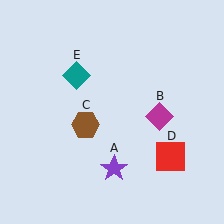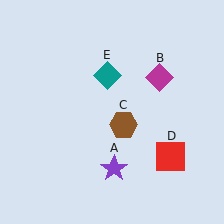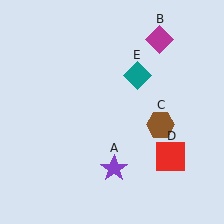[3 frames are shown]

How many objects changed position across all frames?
3 objects changed position: magenta diamond (object B), brown hexagon (object C), teal diamond (object E).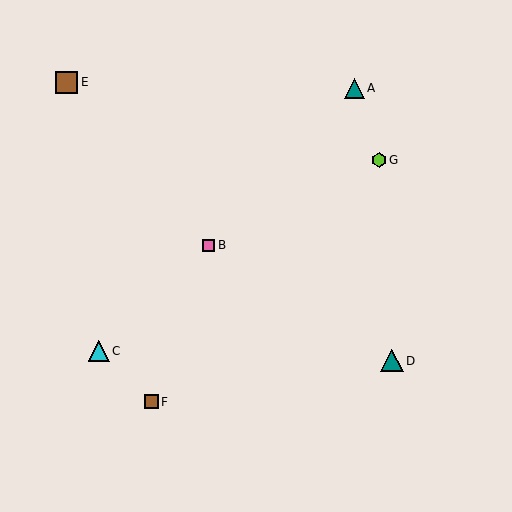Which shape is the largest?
The teal triangle (labeled D) is the largest.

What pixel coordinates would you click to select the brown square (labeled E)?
Click at (66, 82) to select the brown square E.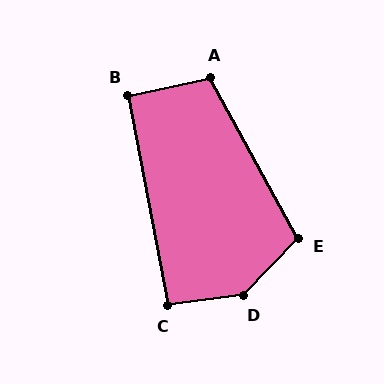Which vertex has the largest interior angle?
D, at approximately 141 degrees.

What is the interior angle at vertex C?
Approximately 94 degrees (approximately right).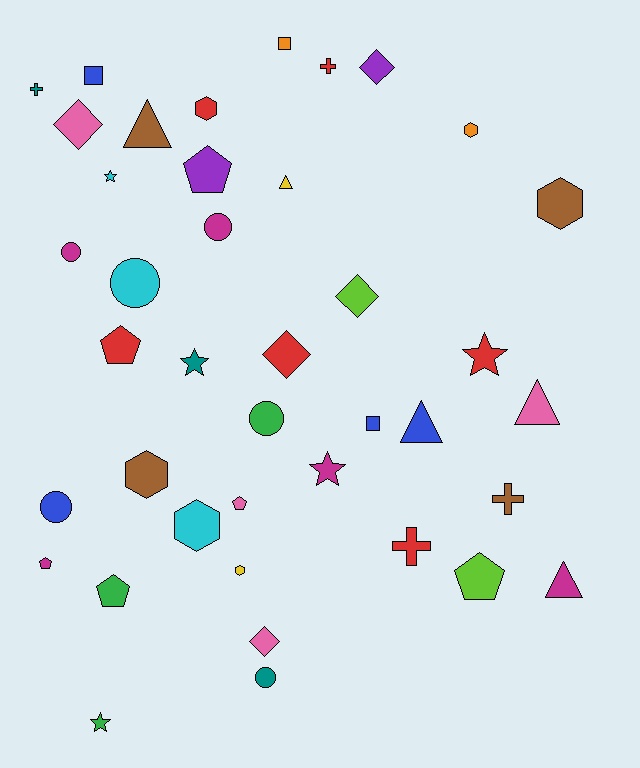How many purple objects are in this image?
There are 2 purple objects.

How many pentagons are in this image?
There are 6 pentagons.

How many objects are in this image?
There are 40 objects.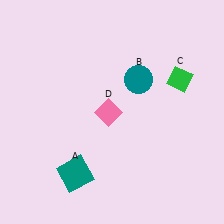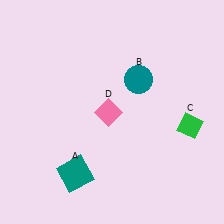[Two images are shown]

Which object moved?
The green diamond (C) moved down.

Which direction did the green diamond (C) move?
The green diamond (C) moved down.